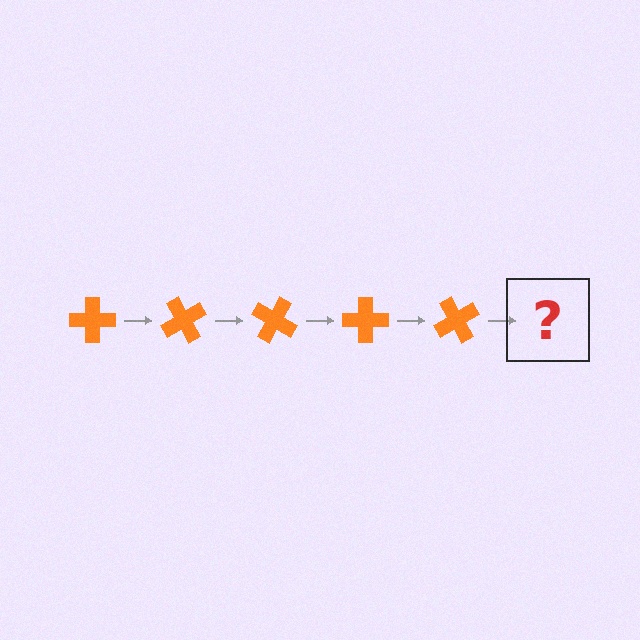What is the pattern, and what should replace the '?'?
The pattern is that the cross rotates 60 degrees each step. The '?' should be an orange cross rotated 300 degrees.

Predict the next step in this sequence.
The next step is an orange cross rotated 300 degrees.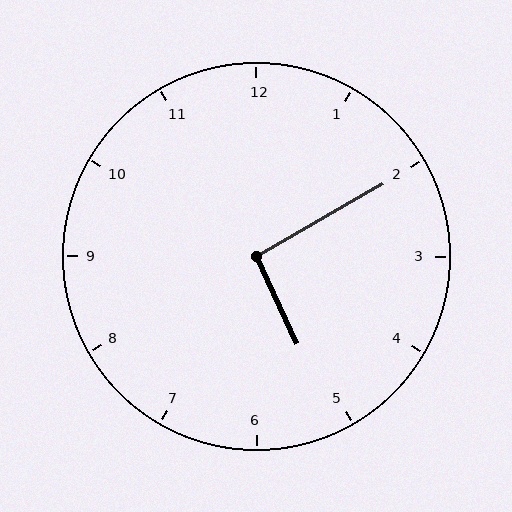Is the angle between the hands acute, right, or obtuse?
It is right.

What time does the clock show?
5:10.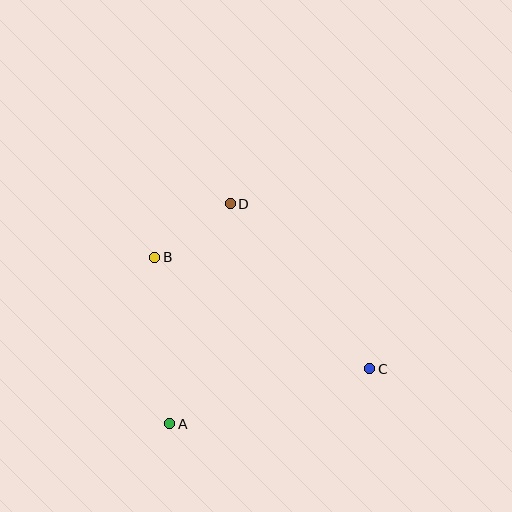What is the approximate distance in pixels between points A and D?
The distance between A and D is approximately 228 pixels.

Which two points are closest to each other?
Points B and D are closest to each other.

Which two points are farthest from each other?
Points B and C are farthest from each other.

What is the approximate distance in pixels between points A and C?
The distance between A and C is approximately 207 pixels.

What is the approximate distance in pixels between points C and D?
The distance between C and D is approximately 216 pixels.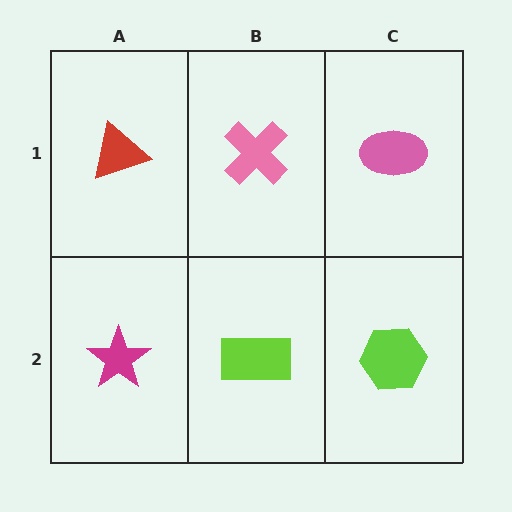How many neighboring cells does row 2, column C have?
2.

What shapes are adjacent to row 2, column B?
A pink cross (row 1, column B), a magenta star (row 2, column A), a lime hexagon (row 2, column C).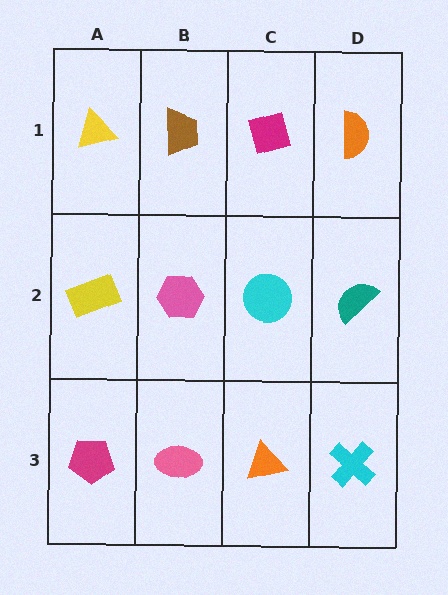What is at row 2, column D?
A teal semicircle.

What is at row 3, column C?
An orange triangle.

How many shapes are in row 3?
4 shapes.